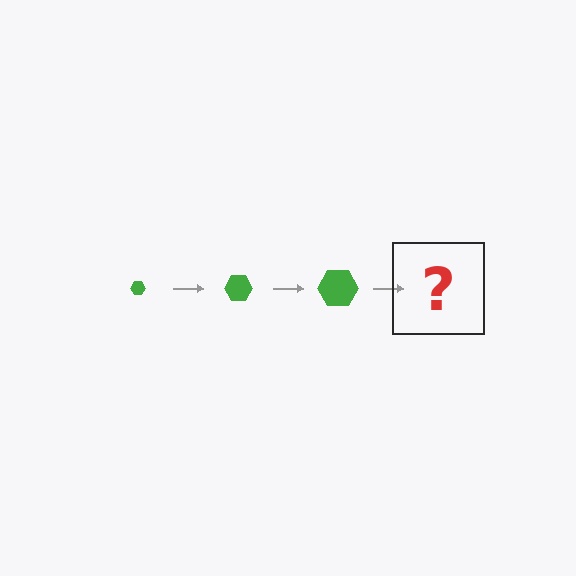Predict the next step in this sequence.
The next step is a green hexagon, larger than the previous one.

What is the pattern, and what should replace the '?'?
The pattern is that the hexagon gets progressively larger each step. The '?' should be a green hexagon, larger than the previous one.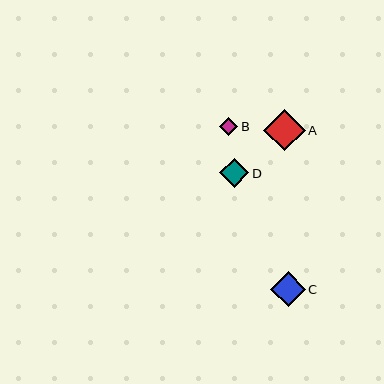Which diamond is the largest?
Diamond A is the largest with a size of approximately 42 pixels.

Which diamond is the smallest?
Diamond B is the smallest with a size of approximately 18 pixels.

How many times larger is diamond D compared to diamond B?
Diamond D is approximately 1.6 times the size of diamond B.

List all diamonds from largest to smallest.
From largest to smallest: A, C, D, B.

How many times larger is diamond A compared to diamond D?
Diamond A is approximately 1.4 times the size of diamond D.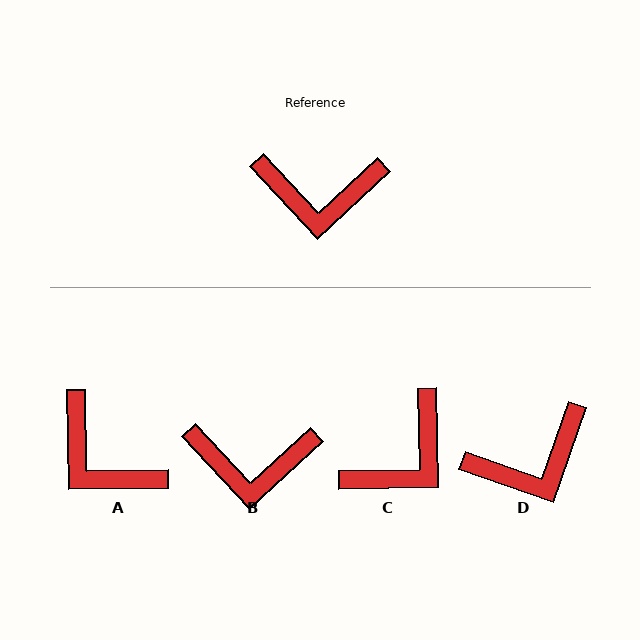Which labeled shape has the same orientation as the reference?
B.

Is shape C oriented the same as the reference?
No, it is off by about 48 degrees.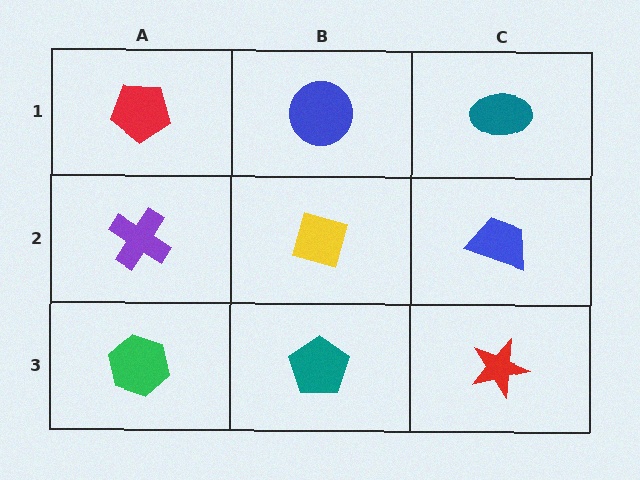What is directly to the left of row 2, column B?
A purple cross.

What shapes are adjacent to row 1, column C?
A blue trapezoid (row 2, column C), a blue circle (row 1, column B).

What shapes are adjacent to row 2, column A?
A red pentagon (row 1, column A), a green hexagon (row 3, column A), a yellow diamond (row 2, column B).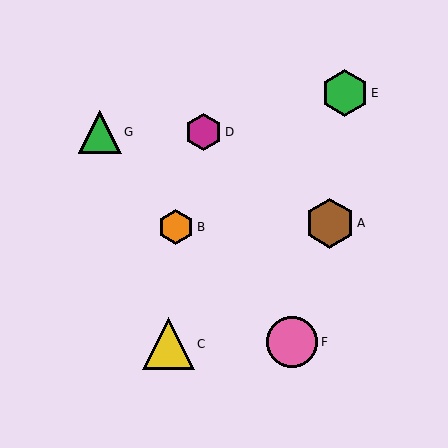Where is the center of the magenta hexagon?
The center of the magenta hexagon is at (204, 132).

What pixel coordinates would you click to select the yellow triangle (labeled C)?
Click at (168, 344) to select the yellow triangle C.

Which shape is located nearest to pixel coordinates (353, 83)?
The green hexagon (labeled E) at (345, 93) is nearest to that location.